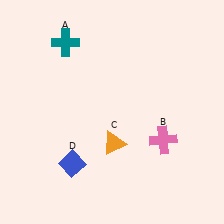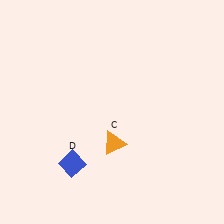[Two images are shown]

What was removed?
The teal cross (A), the pink cross (B) were removed in Image 2.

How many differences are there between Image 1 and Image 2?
There are 2 differences between the two images.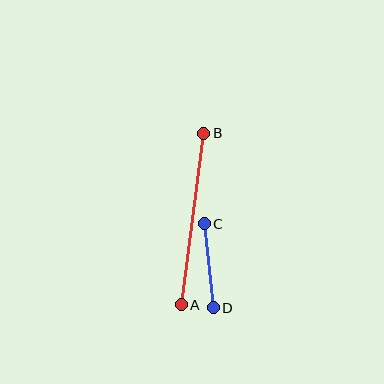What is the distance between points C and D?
The distance is approximately 84 pixels.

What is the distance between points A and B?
The distance is approximately 173 pixels.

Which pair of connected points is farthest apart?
Points A and B are farthest apart.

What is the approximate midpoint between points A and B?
The midpoint is at approximately (192, 219) pixels.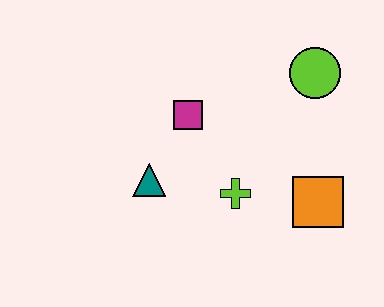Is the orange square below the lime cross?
Yes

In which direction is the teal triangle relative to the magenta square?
The teal triangle is below the magenta square.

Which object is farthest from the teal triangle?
The lime circle is farthest from the teal triangle.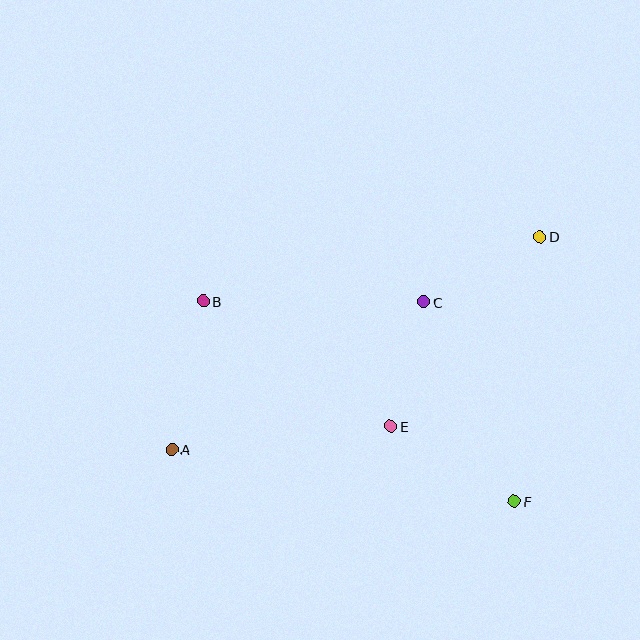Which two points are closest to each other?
Points C and E are closest to each other.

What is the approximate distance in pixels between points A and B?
The distance between A and B is approximately 152 pixels.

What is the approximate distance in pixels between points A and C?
The distance between A and C is approximately 292 pixels.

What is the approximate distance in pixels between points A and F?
The distance between A and F is approximately 347 pixels.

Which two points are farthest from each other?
Points A and D are farthest from each other.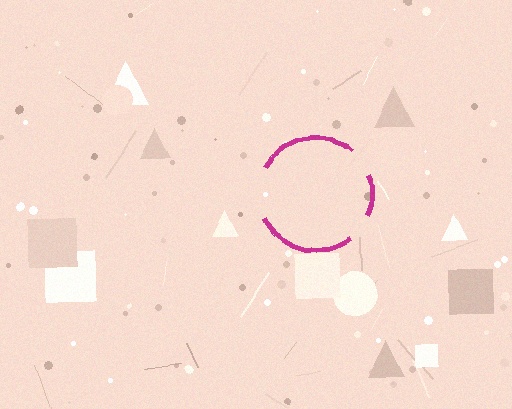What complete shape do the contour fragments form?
The contour fragments form a circle.